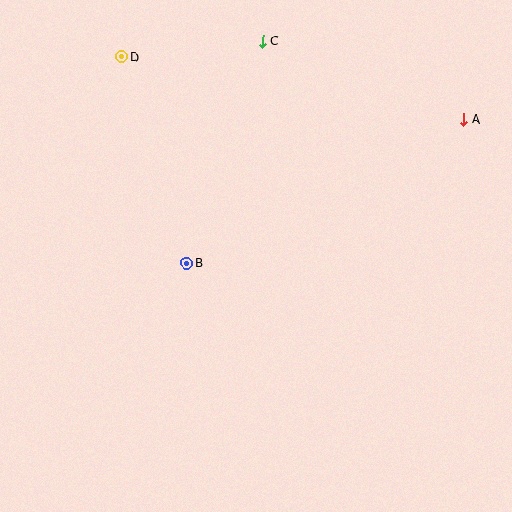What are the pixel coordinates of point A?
Point A is at (463, 119).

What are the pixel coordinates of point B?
Point B is at (186, 263).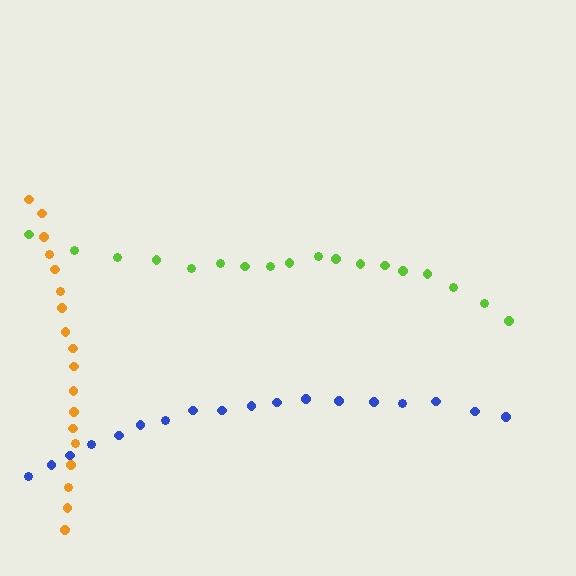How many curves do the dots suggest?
There are 3 distinct paths.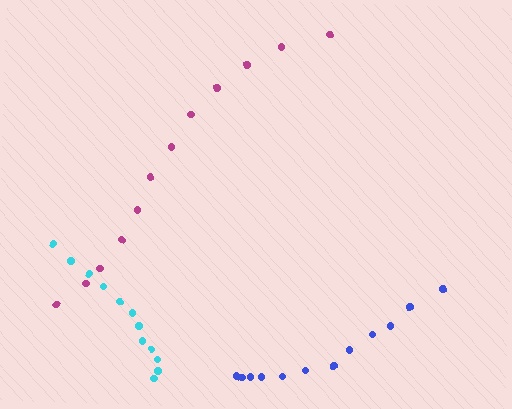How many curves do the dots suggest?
There are 3 distinct paths.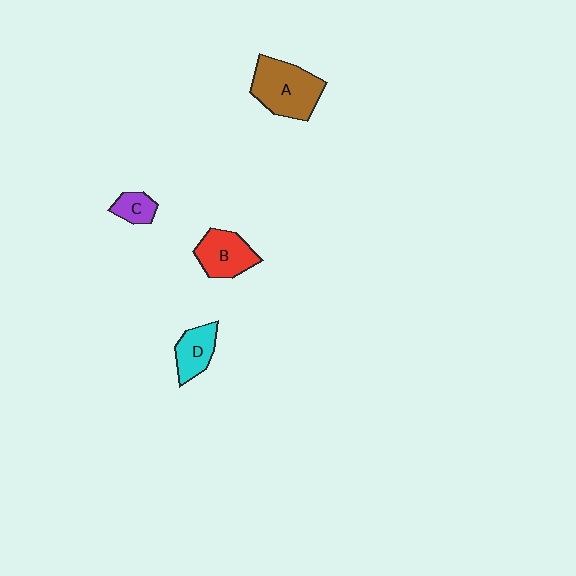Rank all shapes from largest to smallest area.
From largest to smallest: A (brown), B (red), D (cyan), C (purple).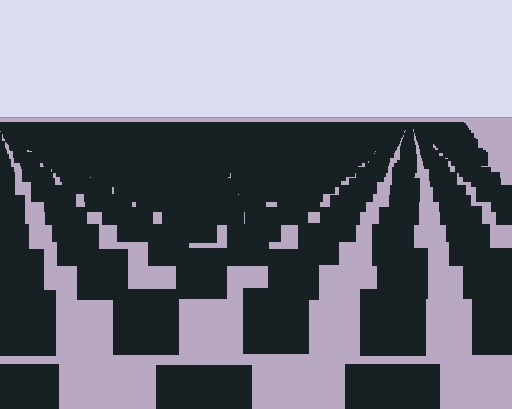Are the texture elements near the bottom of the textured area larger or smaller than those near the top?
Larger. Near the bottom, elements are closer to the viewer and appear at a bigger on-screen size.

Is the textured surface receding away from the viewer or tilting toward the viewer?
The surface is receding away from the viewer. Texture elements get smaller and denser toward the top.